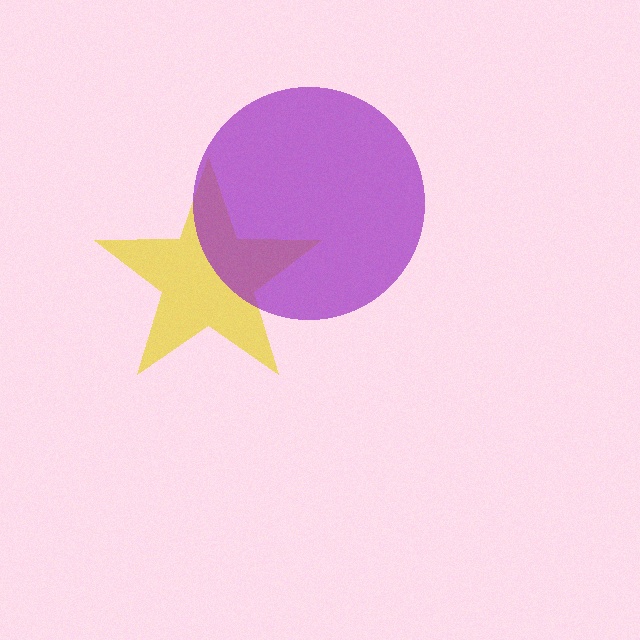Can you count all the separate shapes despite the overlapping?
Yes, there are 2 separate shapes.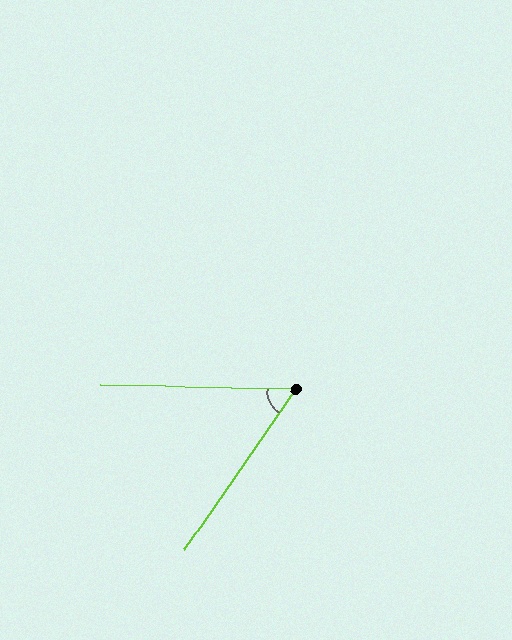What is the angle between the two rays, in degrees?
Approximately 56 degrees.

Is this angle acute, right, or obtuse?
It is acute.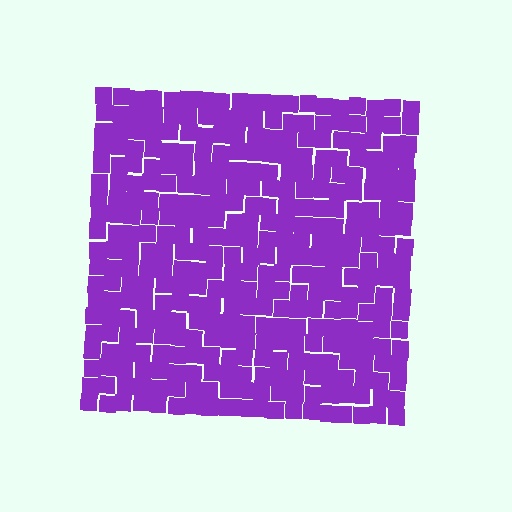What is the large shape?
The large shape is a square.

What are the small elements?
The small elements are squares.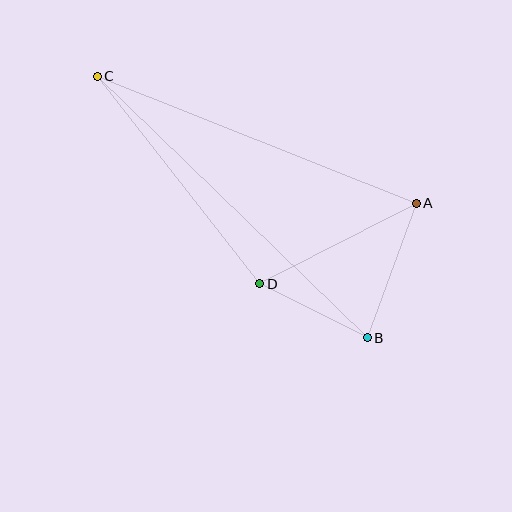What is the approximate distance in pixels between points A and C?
The distance between A and C is approximately 344 pixels.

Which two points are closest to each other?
Points B and D are closest to each other.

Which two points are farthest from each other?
Points B and C are farthest from each other.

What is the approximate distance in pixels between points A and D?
The distance between A and D is approximately 176 pixels.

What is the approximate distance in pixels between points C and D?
The distance between C and D is approximately 264 pixels.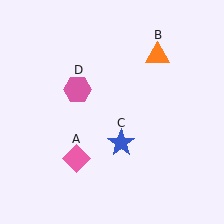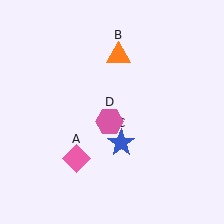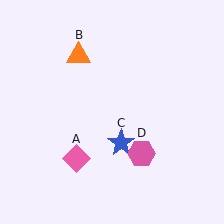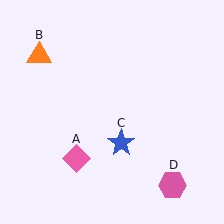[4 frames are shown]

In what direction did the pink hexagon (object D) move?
The pink hexagon (object D) moved down and to the right.